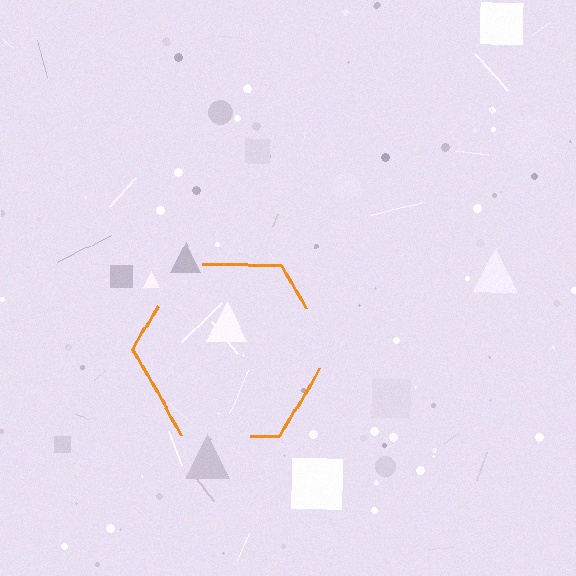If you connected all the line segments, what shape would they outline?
They would outline a hexagon.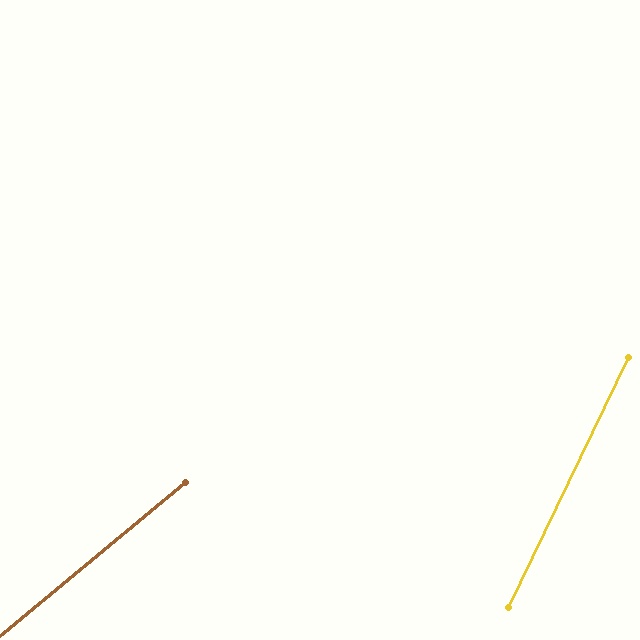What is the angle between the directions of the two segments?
Approximately 25 degrees.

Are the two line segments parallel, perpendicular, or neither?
Neither parallel nor perpendicular — they differ by about 25°.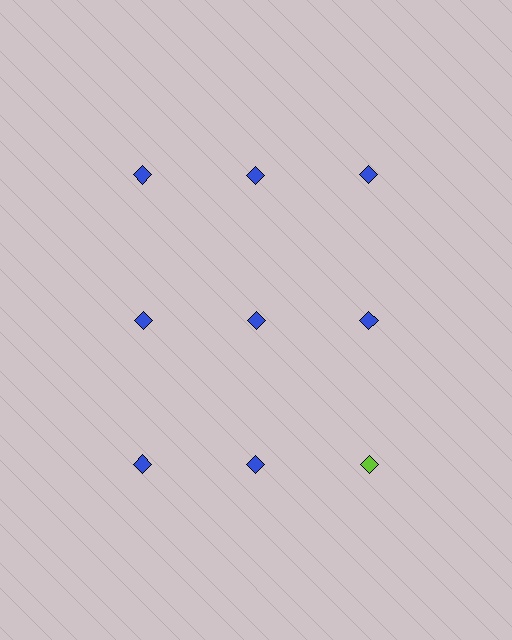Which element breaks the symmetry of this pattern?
The lime diamond in the third row, center column breaks the symmetry. All other shapes are blue diamonds.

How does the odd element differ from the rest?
It has a different color: lime instead of blue.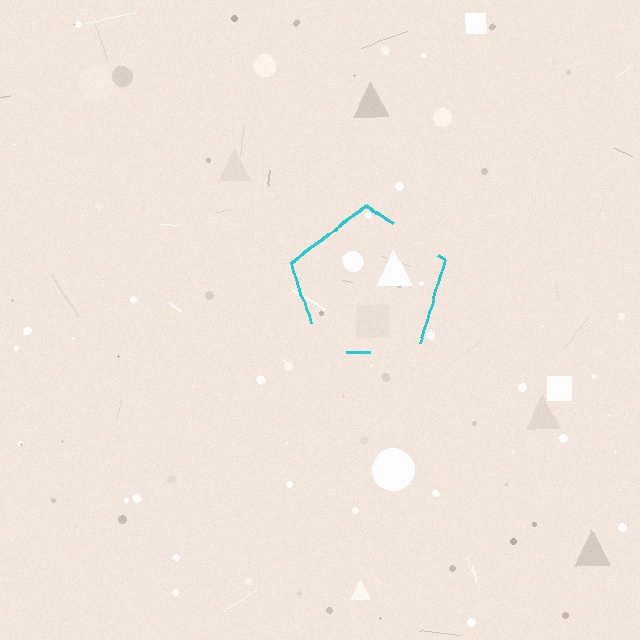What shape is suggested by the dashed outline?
The dashed outline suggests a pentagon.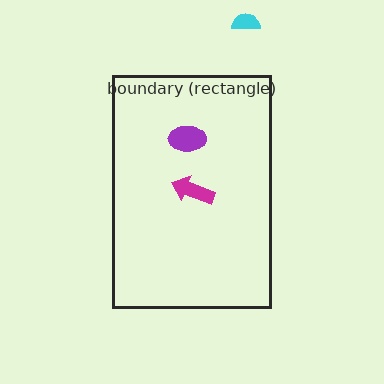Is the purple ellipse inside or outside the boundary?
Inside.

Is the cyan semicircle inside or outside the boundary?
Outside.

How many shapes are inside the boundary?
2 inside, 1 outside.